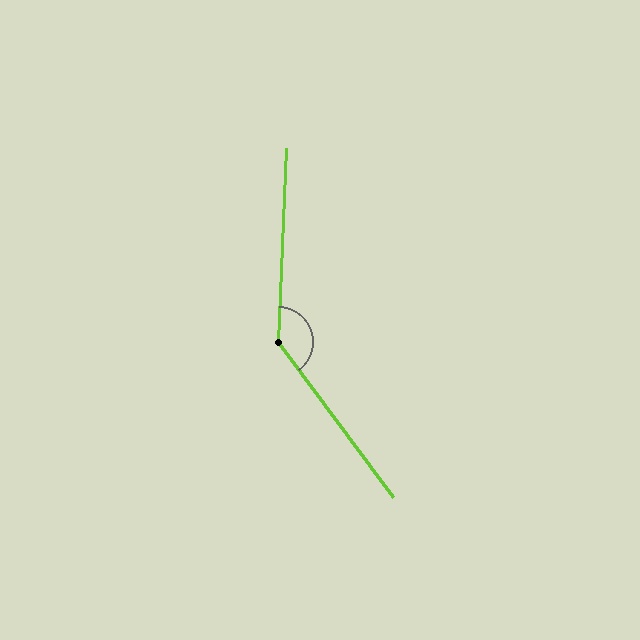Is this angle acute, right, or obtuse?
It is obtuse.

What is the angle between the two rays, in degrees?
Approximately 141 degrees.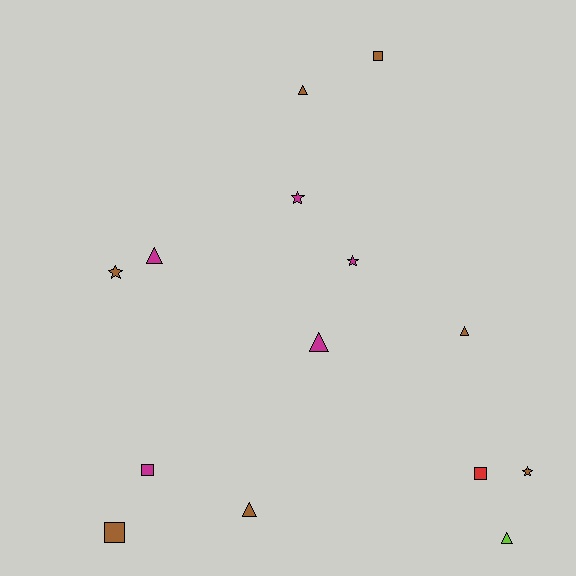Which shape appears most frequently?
Triangle, with 6 objects.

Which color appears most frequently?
Brown, with 7 objects.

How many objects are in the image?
There are 14 objects.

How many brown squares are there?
There are 2 brown squares.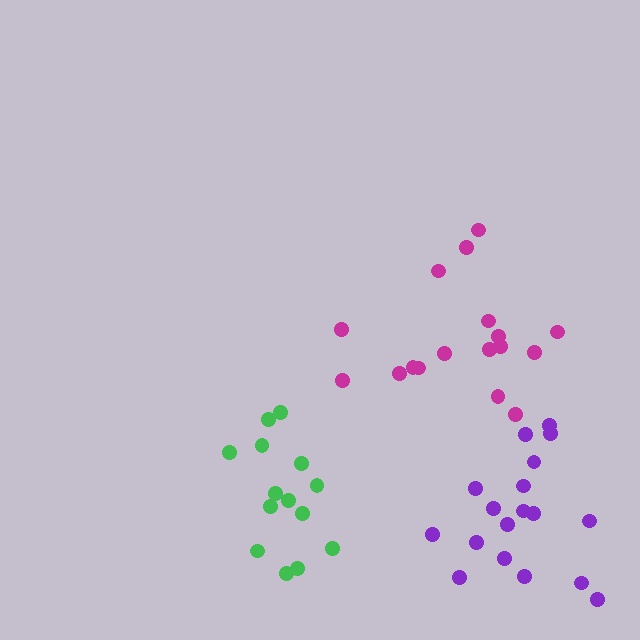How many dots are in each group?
Group 1: 14 dots, Group 2: 18 dots, Group 3: 17 dots (49 total).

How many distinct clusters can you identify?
There are 3 distinct clusters.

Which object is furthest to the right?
The purple cluster is rightmost.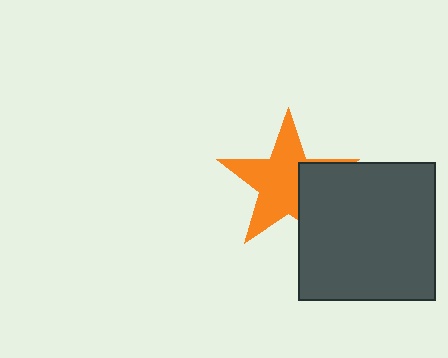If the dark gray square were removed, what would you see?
You would see the complete orange star.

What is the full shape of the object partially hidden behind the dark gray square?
The partially hidden object is an orange star.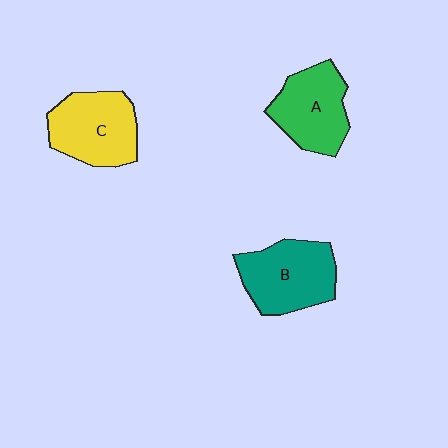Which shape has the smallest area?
Shape A (green).